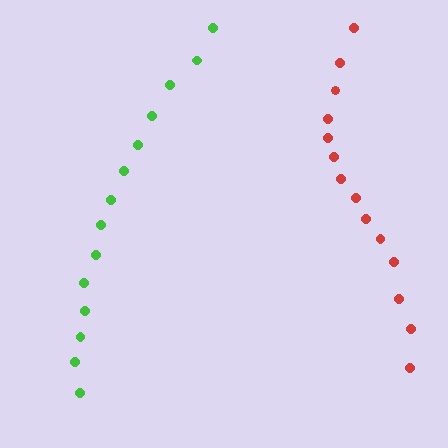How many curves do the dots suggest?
There are 2 distinct paths.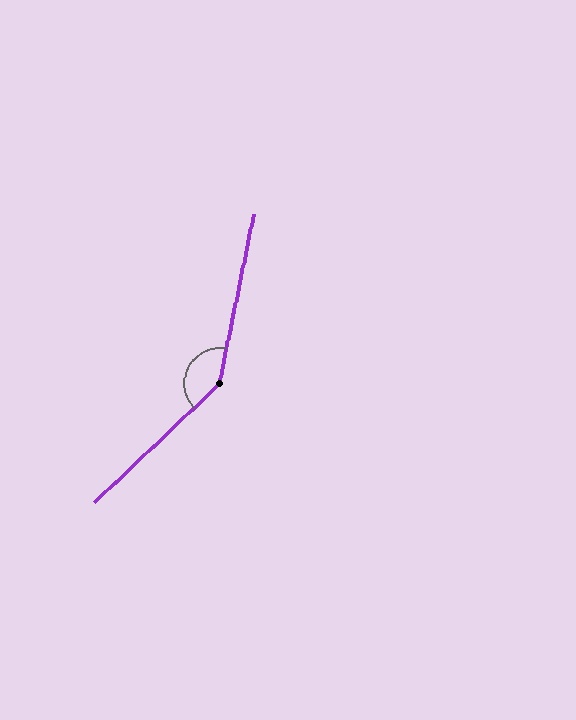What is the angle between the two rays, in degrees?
Approximately 145 degrees.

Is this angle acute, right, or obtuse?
It is obtuse.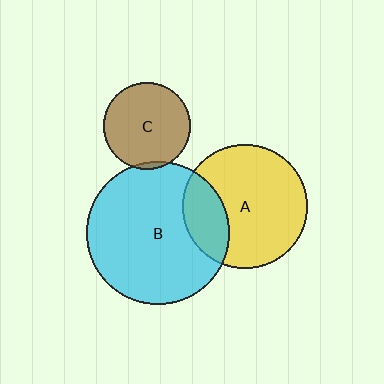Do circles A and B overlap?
Yes.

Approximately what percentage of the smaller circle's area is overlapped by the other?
Approximately 25%.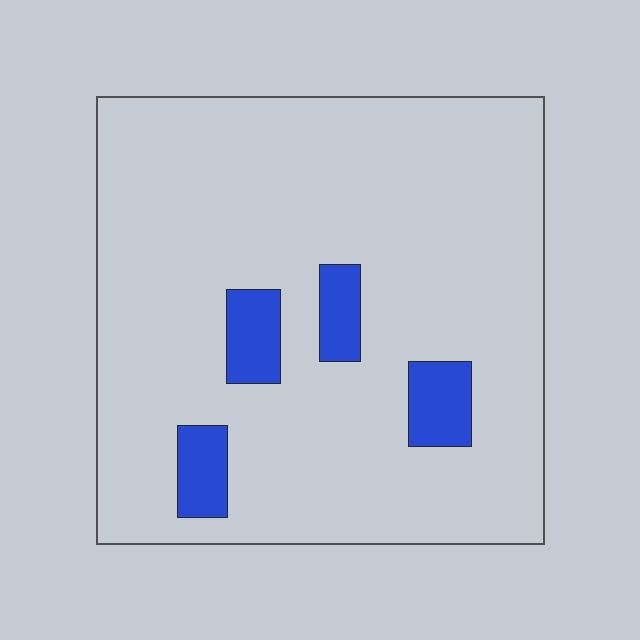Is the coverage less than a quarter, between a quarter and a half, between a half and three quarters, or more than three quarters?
Less than a quarter.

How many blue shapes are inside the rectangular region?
4.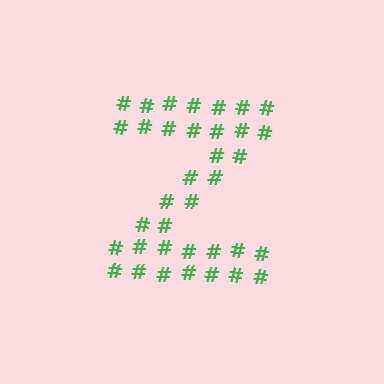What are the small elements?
The small elements are hash symbols.